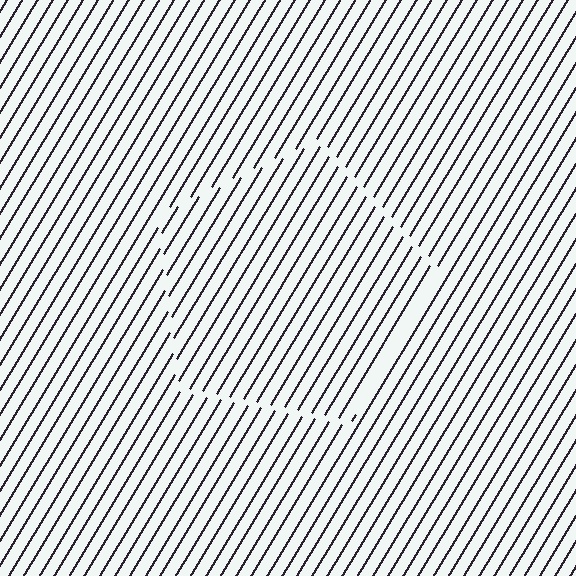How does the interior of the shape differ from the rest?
The interior of the shape contains the same grating, shifted by half a period — the contour is defined by the phase discontinuity where line-ends from the inner and outer gratings abut.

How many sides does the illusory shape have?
5 sides — the line-ends trace a pentagon.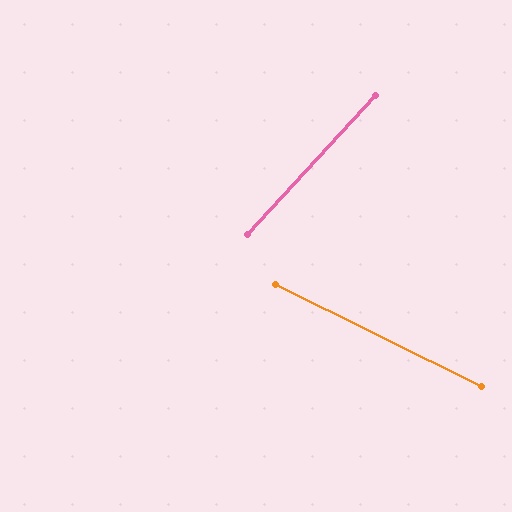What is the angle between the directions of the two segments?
Approximately 74 degrees.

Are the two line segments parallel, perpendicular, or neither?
Neither parallel nor perpendicular — they differ by about 74°.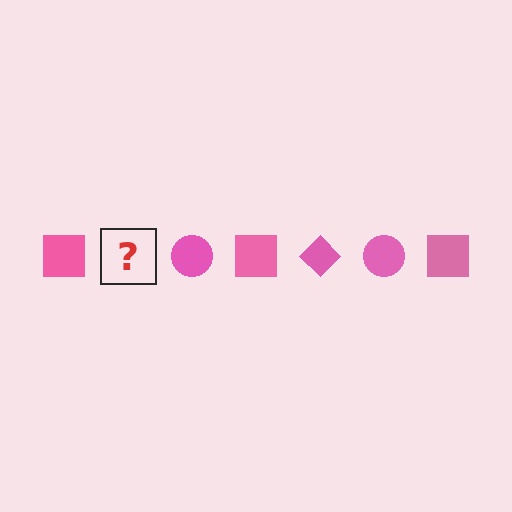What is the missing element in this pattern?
The missing element is a pink diamond.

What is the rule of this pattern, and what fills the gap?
The rule is that the pattern cycles through square, diamond, circle shapes in pink. The gap should be filled with a pink diamond.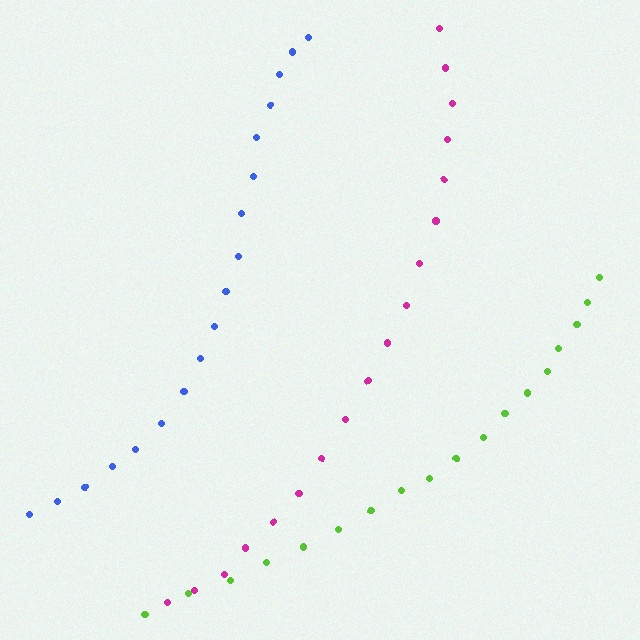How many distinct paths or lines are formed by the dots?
There are 3 distinct paths.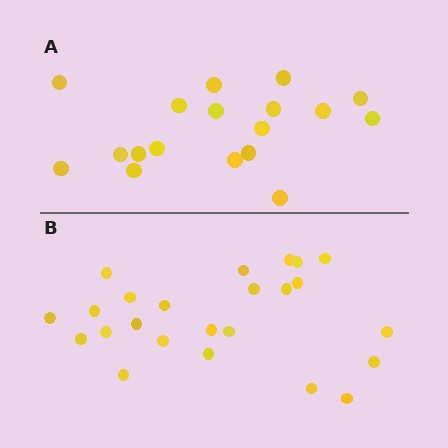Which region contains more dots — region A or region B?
Region B (the bottom region) has more dots.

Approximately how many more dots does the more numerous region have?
Region B has about 6 more dots than region A.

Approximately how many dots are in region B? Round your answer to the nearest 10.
About 20 dots. (The exact count is 24, which rounds to 20.)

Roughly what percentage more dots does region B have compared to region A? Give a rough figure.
About 35% more.